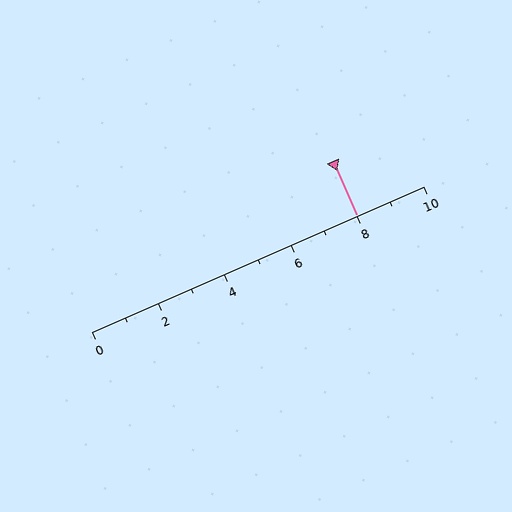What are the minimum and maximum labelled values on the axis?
The axis runs from 0 to 10.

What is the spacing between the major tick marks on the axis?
The major ticks are spaced 2 apart.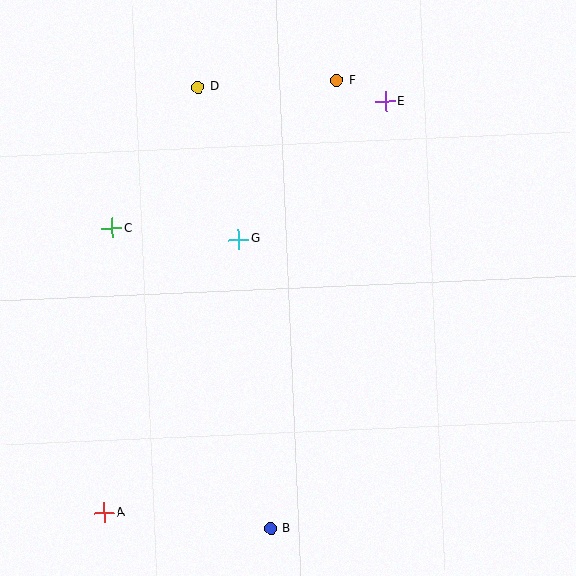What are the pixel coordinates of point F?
Point F is at (337, 80).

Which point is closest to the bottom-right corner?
Point B is closest to the bottom-right corner.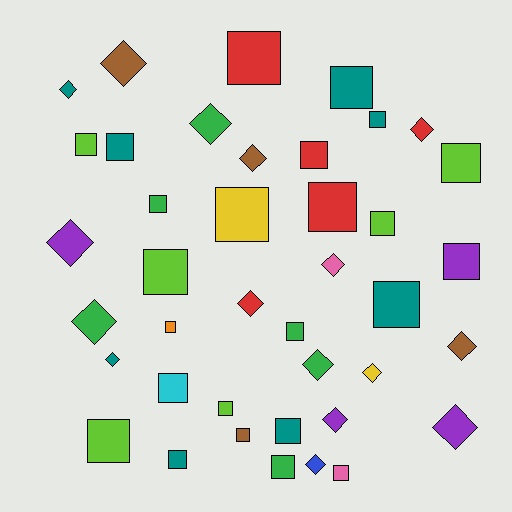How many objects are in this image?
There are 40 objects.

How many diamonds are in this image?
There are 16 diamonds.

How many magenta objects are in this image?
There are no magenta objects.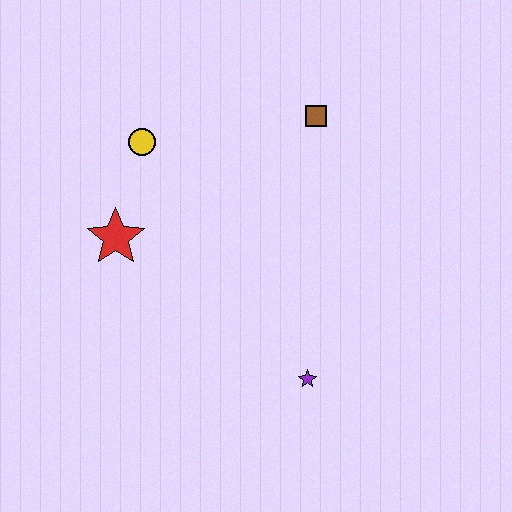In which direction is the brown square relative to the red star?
The brown square is to the right of the red star.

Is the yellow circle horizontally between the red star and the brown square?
Yes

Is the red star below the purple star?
No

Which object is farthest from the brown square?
The purple star is farthest from the brown square.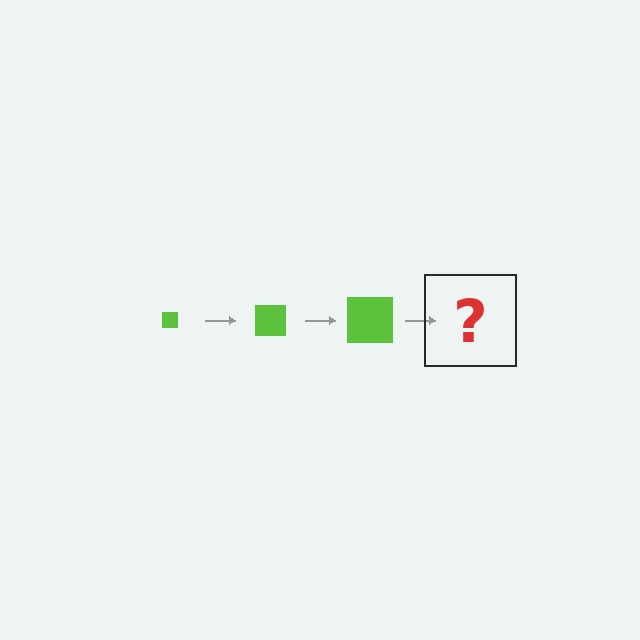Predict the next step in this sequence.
The next step is a lime square, larger than the previous one.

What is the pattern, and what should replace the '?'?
The pattern is that the square gets progressively larger each step. The '?' should be a lime square, larger than the previous one.